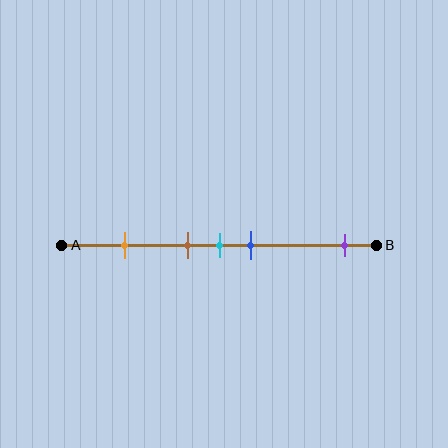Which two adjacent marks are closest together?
The brown and cyan marks are the closest adjacent pair.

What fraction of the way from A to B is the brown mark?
The brown mark is approximately 40% (0.4) of the way from A to B.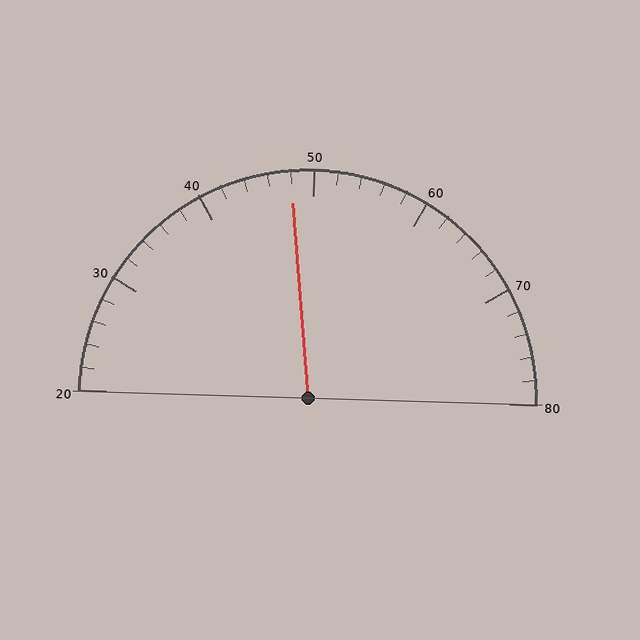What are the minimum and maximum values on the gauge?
The gauge ranges from 20 to 80.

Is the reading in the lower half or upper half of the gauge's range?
The reading is in the lower half of the range (20 to 80).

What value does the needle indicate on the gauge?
The needle indicates approximately 48.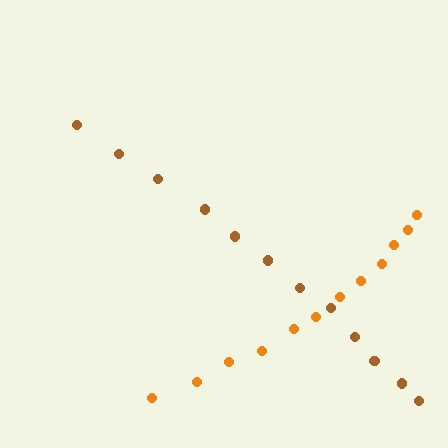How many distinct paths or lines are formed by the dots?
There are 2 distinct paths.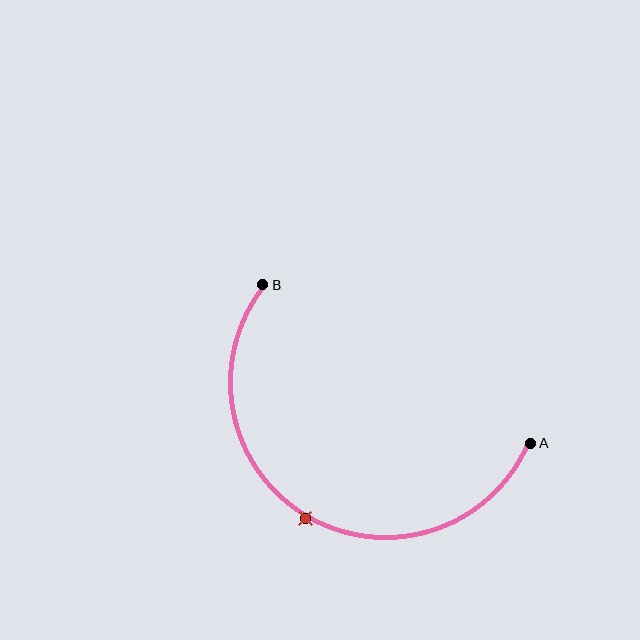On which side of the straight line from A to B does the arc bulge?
The arc bulges below the straight line connecting A and B.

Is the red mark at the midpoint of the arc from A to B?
Yes. The red mark lies on the arc at equal arc-length from both A and B — it is the arc midpoint.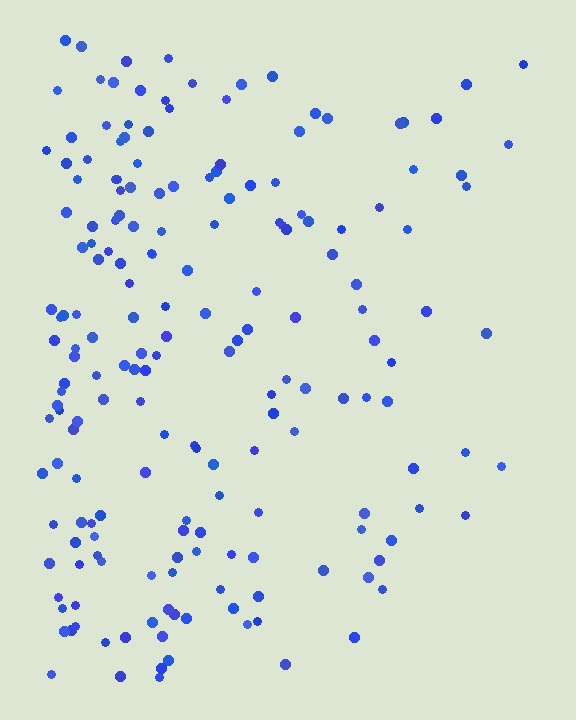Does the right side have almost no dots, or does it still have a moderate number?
Still a moderate number, just noticeably fewer than the left.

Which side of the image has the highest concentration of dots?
The left.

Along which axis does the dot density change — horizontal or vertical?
Horizontal.